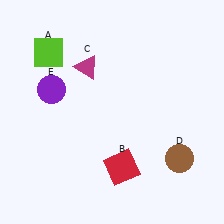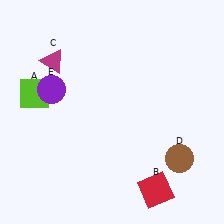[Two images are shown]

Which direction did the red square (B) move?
The red square (B) moved right.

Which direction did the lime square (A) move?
The lime square (A) moved down.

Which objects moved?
The objects that moved are: the lime square (A), the red square (B), the magenta triangle (C).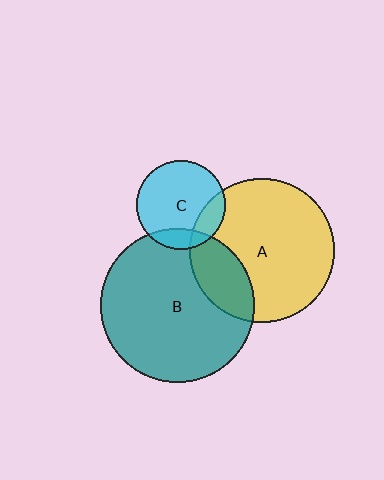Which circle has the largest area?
Circle B (teal).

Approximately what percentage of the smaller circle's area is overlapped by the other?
Approximately 15%.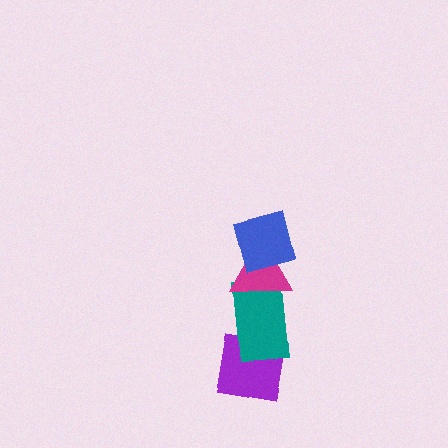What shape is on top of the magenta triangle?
The blue square is on top of the magenta triangle.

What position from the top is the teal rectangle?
The teal rectangle is 3rd from the top.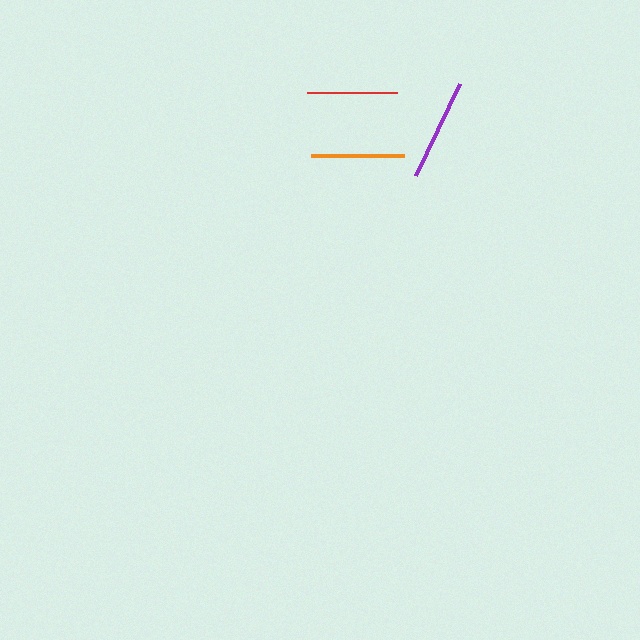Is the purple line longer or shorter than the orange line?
The purple line is longer than the orange line.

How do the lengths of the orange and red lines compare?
The orange and red lines are approximately the same length.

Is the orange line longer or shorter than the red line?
The orange line is longer than the red line.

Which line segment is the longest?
The purple line is the longest at approximately 102 pixels.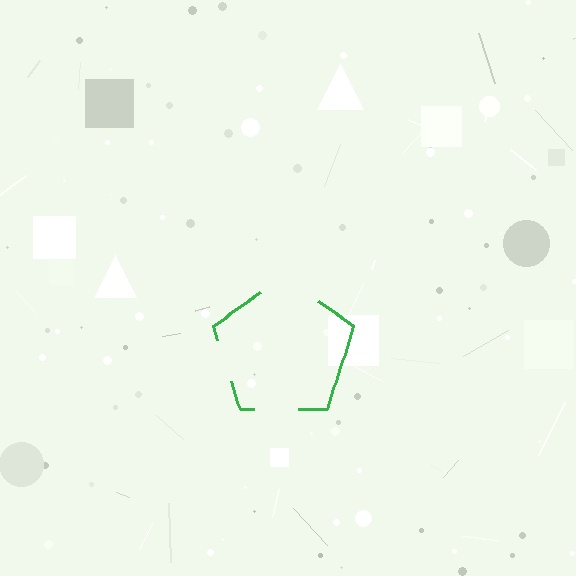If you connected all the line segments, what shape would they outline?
They would outline a pentagon.